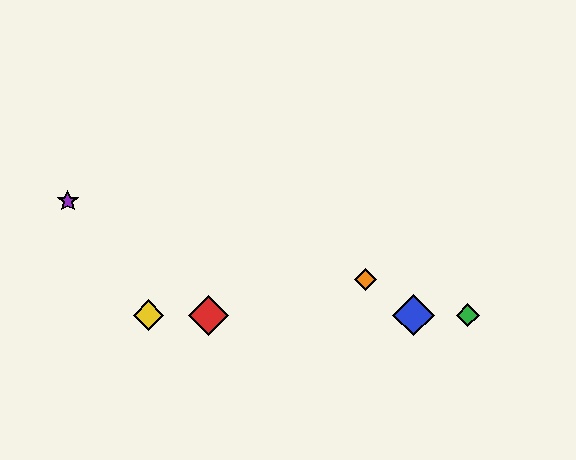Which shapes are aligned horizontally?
The red diamond, the blue diamond, the green diamond, the yellow diamond are aligned horizontally.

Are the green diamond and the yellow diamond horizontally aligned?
Yes, both are at y≈315.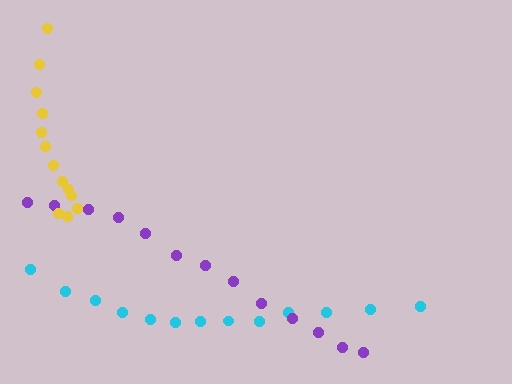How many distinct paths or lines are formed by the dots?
There are 3 distinct paths.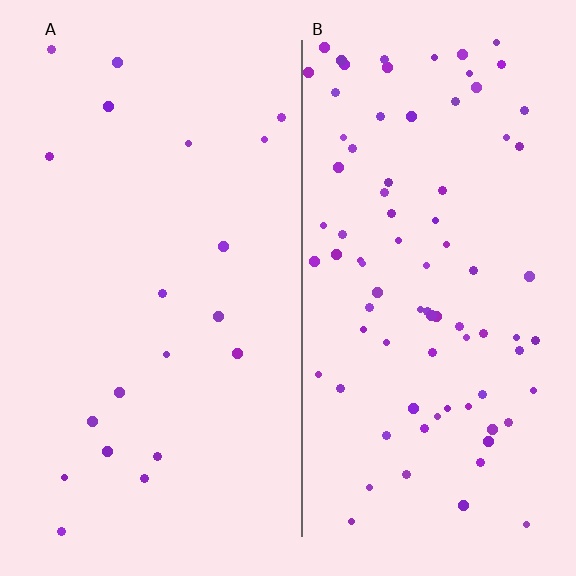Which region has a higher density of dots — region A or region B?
B (the right).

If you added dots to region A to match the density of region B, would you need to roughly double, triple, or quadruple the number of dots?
Approximately quadruple.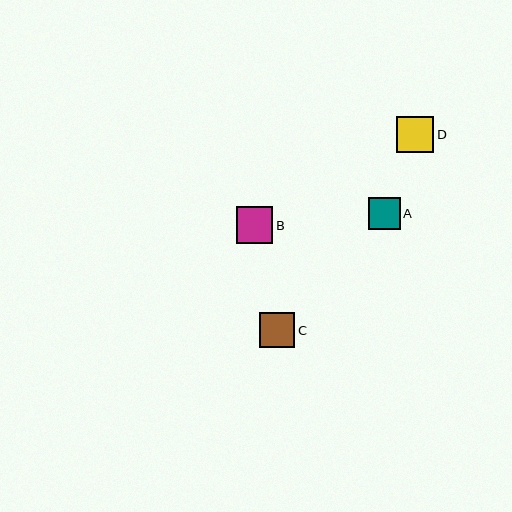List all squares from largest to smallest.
From largest to smallest: D, B, C, A.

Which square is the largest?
Square D is the largest with a size of approximately 37 pixels.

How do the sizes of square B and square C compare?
Square B and square C are approximately the same size.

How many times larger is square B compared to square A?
Square B is approximately 1.1 times the size of square A.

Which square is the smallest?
Square A is the smallest with a size of approximately 32 pixels.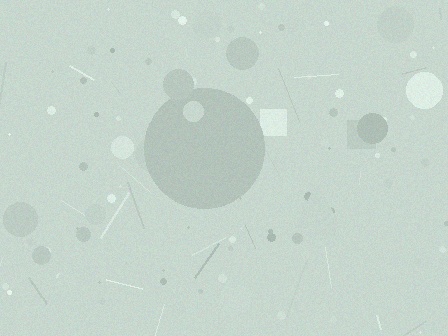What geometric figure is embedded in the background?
A circle is embedded in the background.